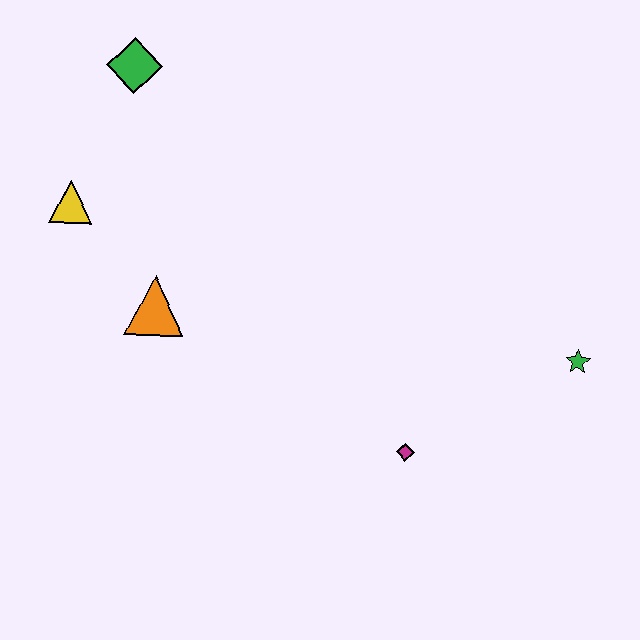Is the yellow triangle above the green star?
Yes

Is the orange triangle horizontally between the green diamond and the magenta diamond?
Yes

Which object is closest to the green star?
The magenta diamond is closest to the green star.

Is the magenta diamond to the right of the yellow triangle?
Yes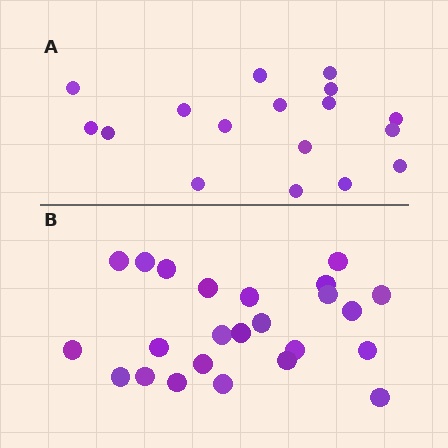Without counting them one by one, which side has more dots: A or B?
Region B (the bottom region) has more dots.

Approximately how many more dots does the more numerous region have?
Region B has roughly 8 or so more dots than region A.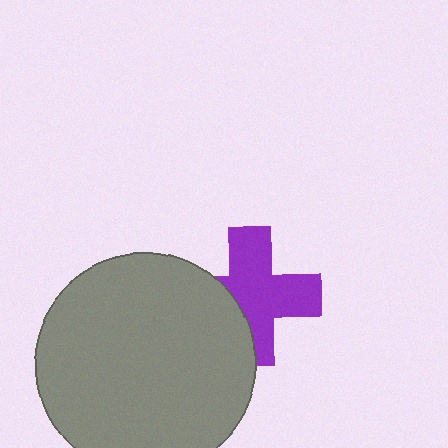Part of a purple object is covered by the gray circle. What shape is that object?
It is a cross.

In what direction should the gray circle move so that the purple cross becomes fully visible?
The gray circle should move left. That is the shortest direction to clear the overlap and leave the purple cross fully visible.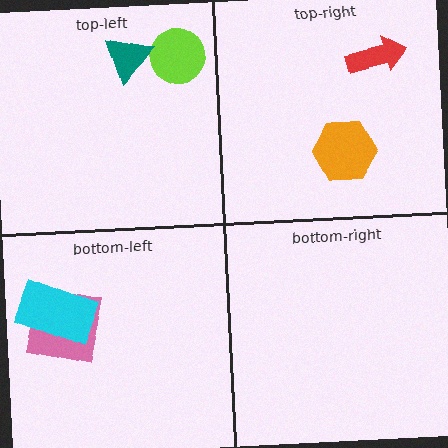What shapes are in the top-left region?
The lime circle, the teal triangle.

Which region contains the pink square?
The bottom-left region.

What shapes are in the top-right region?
The orange hexagon, the red arrow.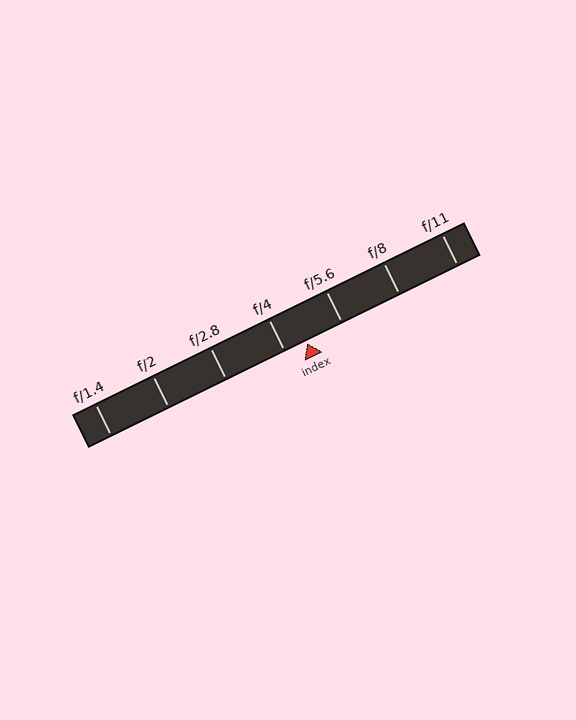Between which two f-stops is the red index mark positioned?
The index mark is between f/4 and f/5.6.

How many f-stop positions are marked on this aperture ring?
There are 7 f-stop positions marked.